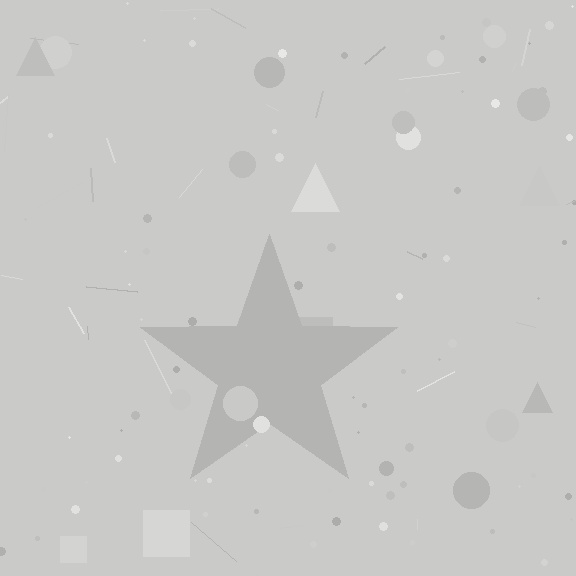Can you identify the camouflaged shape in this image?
The camouflaged shape is a star.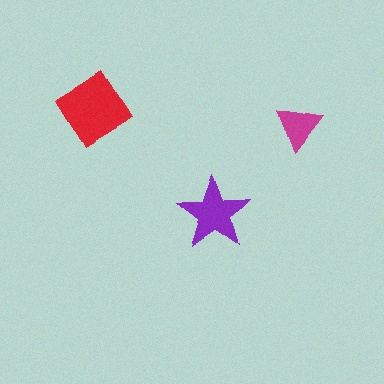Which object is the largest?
The red diamond.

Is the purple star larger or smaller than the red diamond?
Smaller.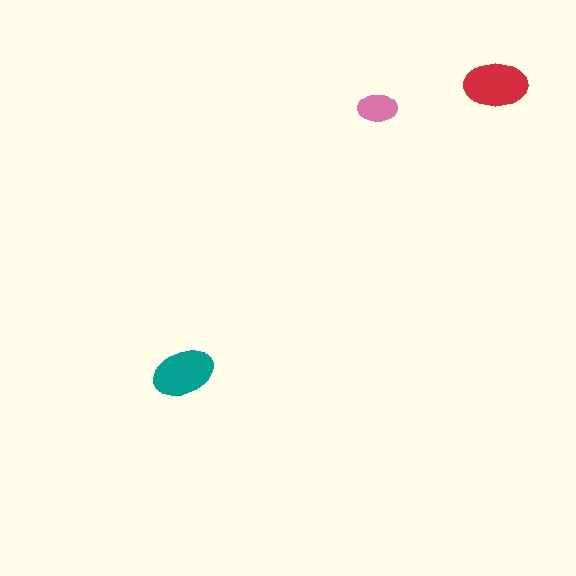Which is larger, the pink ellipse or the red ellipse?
The red one.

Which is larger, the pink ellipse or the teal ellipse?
The teal one.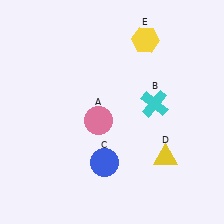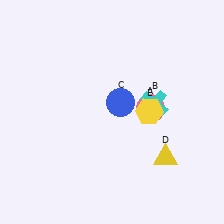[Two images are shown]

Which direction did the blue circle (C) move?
The blue circle (C) moved up.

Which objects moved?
The objects that moved are: the pink circle (A), the blue circle (C), the yellow hexagon (E).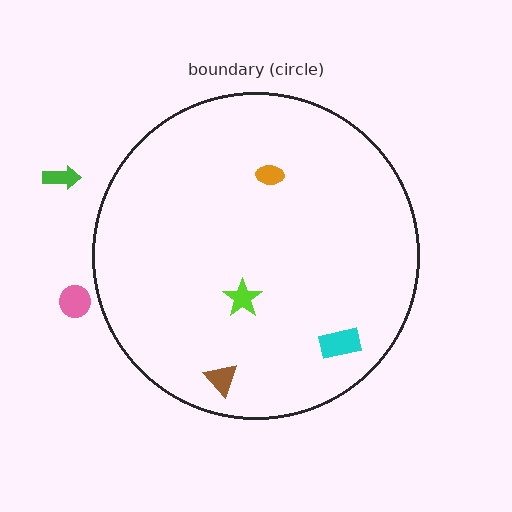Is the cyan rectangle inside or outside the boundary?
Inside.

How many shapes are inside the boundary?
4 inside, 2 outside.